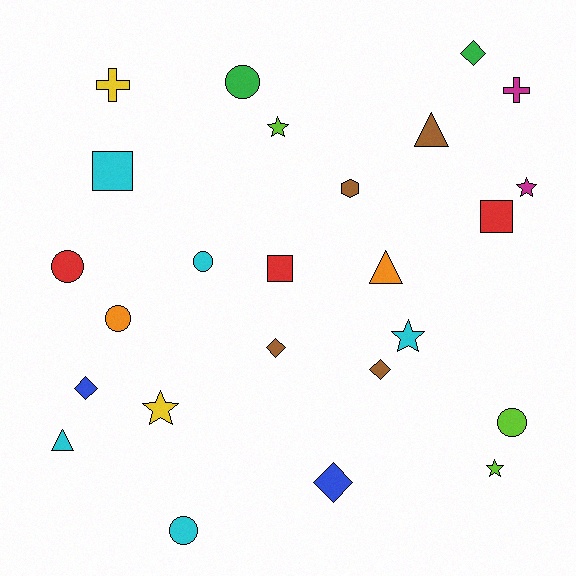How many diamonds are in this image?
There are 5 diamonds.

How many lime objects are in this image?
There are 3 lime objects.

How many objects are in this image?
There are 25 objects.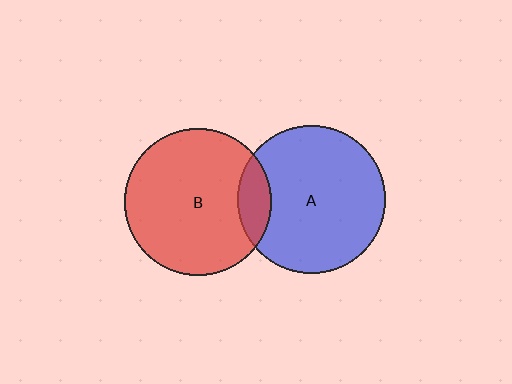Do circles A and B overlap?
Yes.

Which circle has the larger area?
Circle A (blue).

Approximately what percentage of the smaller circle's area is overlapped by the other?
Approximately 15%.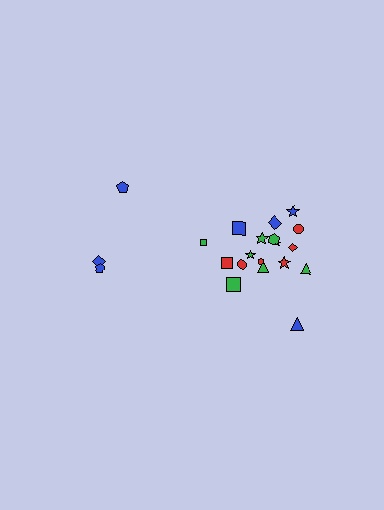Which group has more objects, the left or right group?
The right group.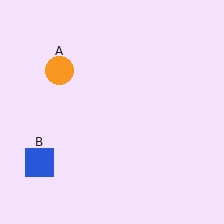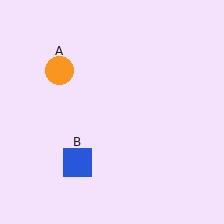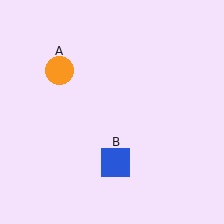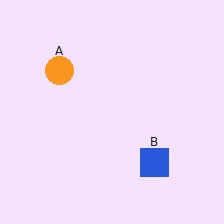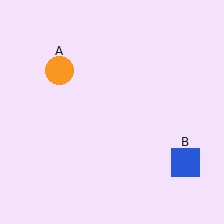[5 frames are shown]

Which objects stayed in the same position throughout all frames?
Orange circle (object A) remained stationary.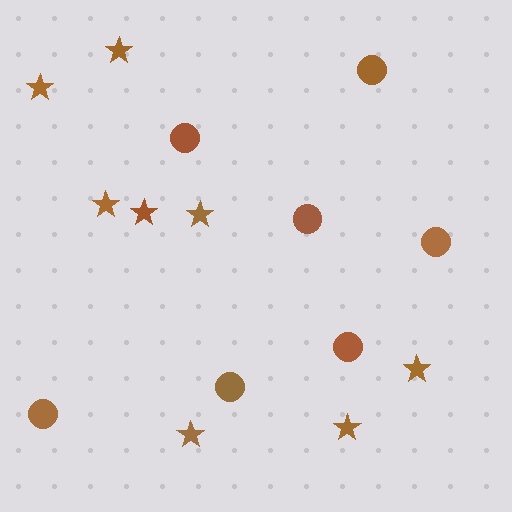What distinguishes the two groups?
There are 2 groups: one group of stars (8) and one group of circles (7).